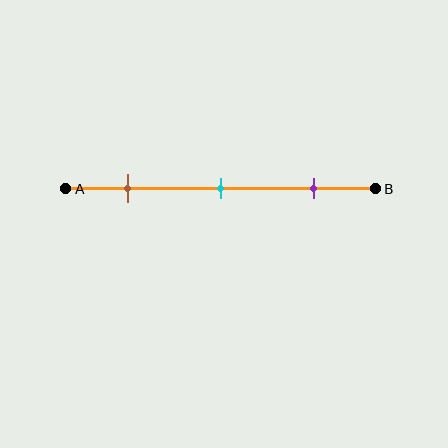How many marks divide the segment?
There are 3 marks dividing the segment.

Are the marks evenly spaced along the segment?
Yes, the marks are approximately evenly spaced.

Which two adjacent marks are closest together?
The brown and cyan marks are the closest adjacent pair.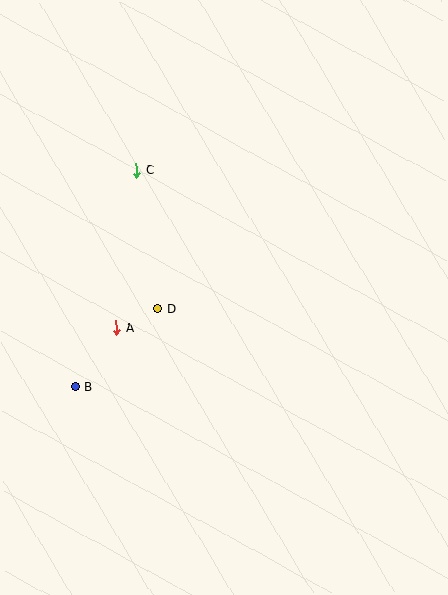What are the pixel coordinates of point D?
Point D is at (158, 309).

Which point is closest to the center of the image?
Point D at (158, 309) is closest to the center.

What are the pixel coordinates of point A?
Point A is at (116, 328).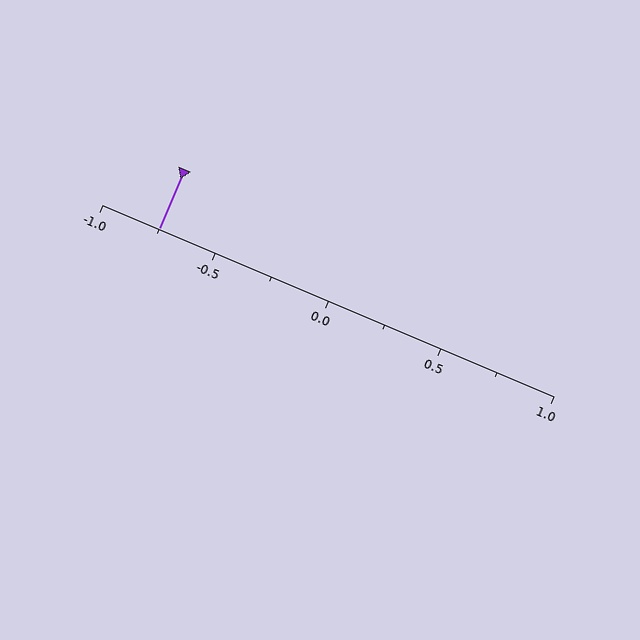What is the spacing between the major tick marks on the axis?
The major ticks are spaced 0.5 apart.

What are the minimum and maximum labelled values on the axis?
The axis runs from -1.0 to 1.0.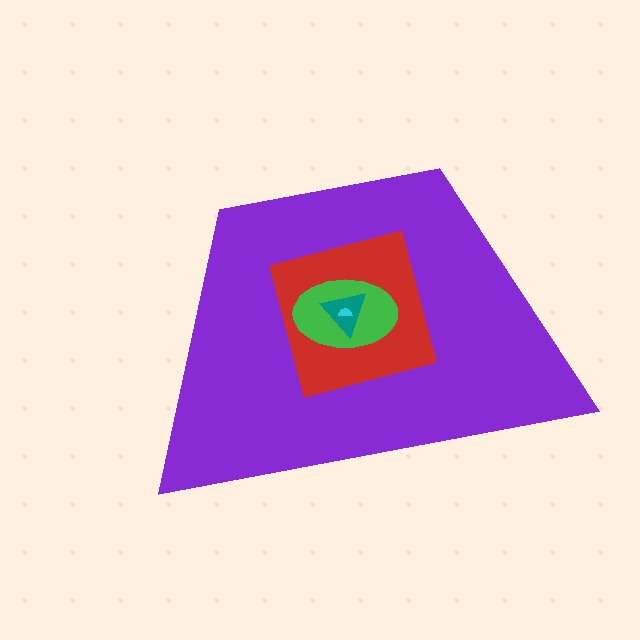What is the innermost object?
The cyan semicircle.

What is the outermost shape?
The purple trapezoid.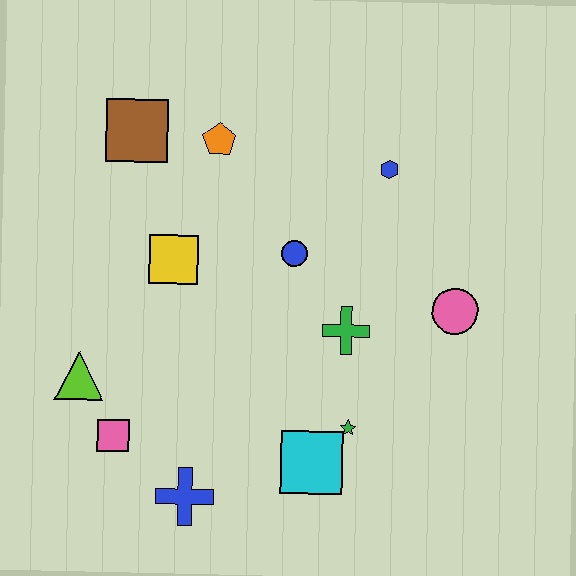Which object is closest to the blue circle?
The green cross is closest to the blue circle.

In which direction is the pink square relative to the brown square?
The pink square is below the brown square.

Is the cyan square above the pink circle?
No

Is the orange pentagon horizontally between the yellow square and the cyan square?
Yes